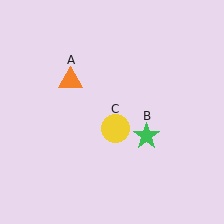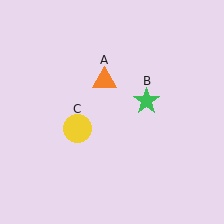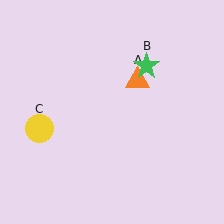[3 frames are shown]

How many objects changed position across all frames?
3 objects changed position: orange triangle (object A), green star (object B), yellow circle (object C).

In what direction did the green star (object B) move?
The green star (object B) moved up.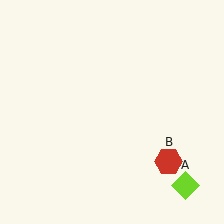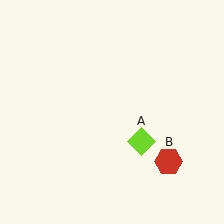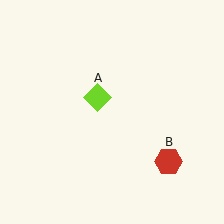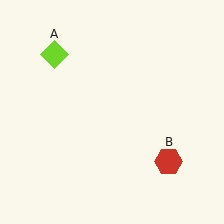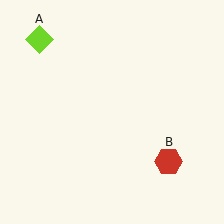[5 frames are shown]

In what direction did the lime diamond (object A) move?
The lime diamond (object A) moved up and to the left.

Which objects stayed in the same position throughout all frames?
Red hexagon (object B) remained stationary.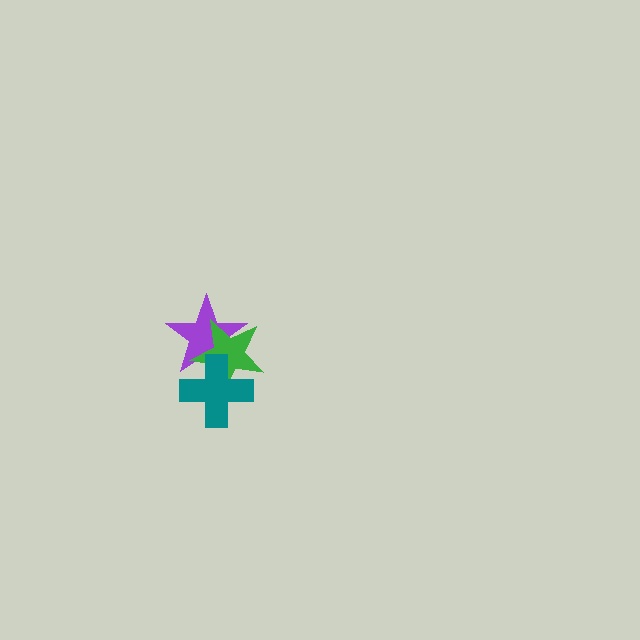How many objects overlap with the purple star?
2 objects overlap with the purple star.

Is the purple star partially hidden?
Yes, it is partially covered by another shape.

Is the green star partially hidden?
Yes, it is partially covered by another shape.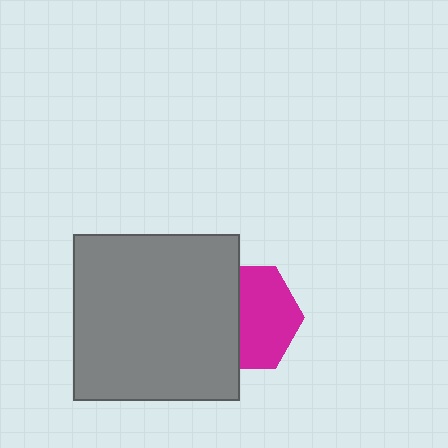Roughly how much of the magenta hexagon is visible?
About half of it is visible (roughly 57%).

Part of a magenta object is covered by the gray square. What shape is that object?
It is a hexagon.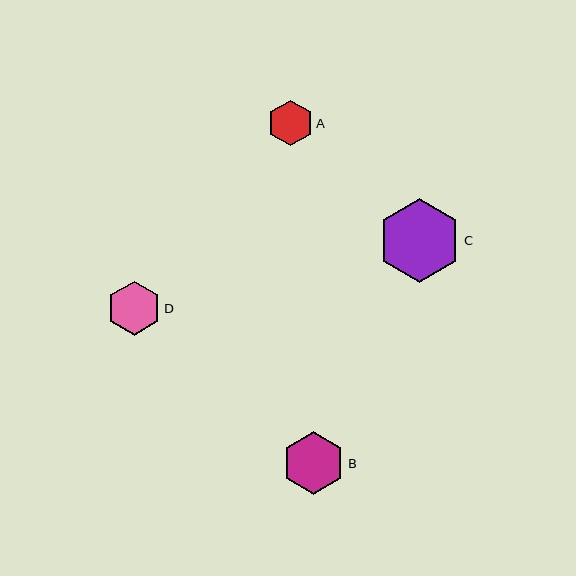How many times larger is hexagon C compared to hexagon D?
Hexagon C is approximately 1.6 times the size of hexagon D.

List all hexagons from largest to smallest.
From largest to smallest: C, B, D, A.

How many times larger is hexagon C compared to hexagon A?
Hexagon C is approximately 1.8 times the size of hexagon A.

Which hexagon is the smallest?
Hexagon A is the smallest with a size of approximately 45 pixels.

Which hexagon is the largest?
Hexagon C is the largest with a size of approximately 83 pixels.